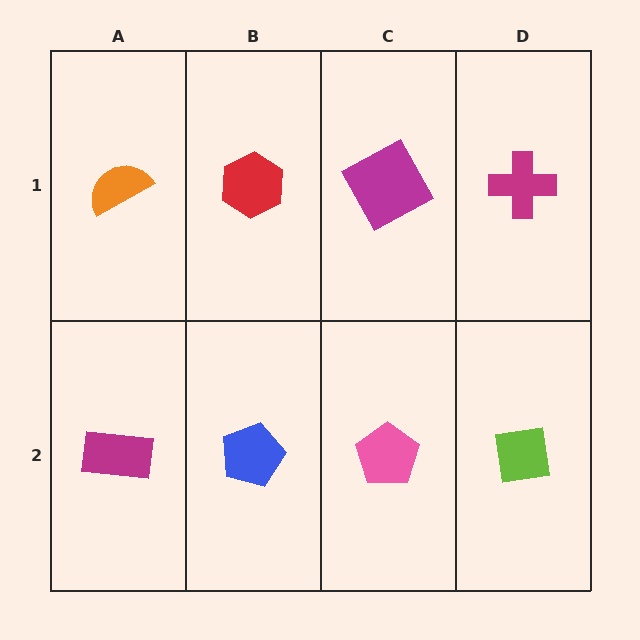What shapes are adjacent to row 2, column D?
A magenta cross (row 1, column D), a pink pentagon (row 2, column C).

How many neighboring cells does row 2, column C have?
3.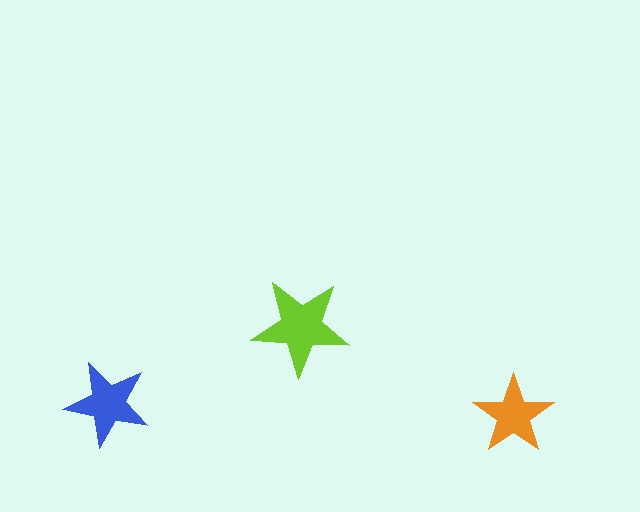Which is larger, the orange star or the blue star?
The blue one.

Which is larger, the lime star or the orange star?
The lime one.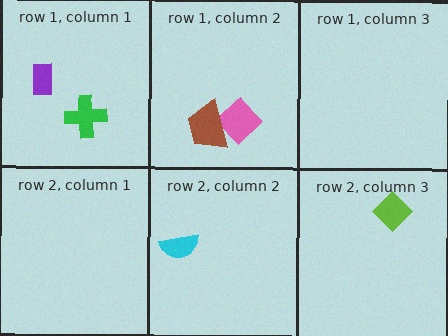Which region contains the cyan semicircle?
The row 2, column 2 region.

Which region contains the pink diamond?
The row 1, column 2 region.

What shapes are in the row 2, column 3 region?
The lime diamond.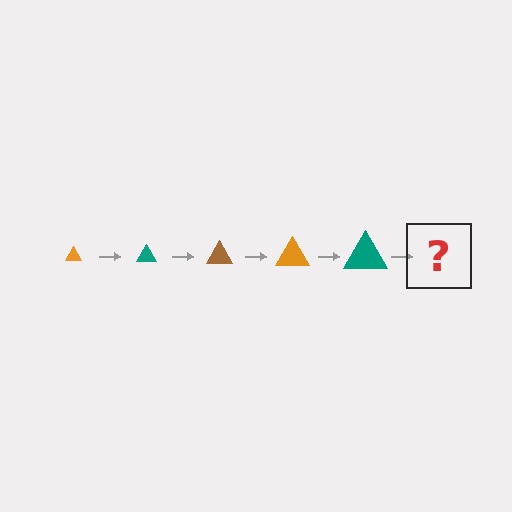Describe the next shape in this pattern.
It should be a brown triangle, larger than the previous one.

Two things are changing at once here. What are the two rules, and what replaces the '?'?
The two rules are that the triangle grows larger each step and the color cycles through orange, teal, and brown. The '?' should be a brown triangle, larger than the previous one.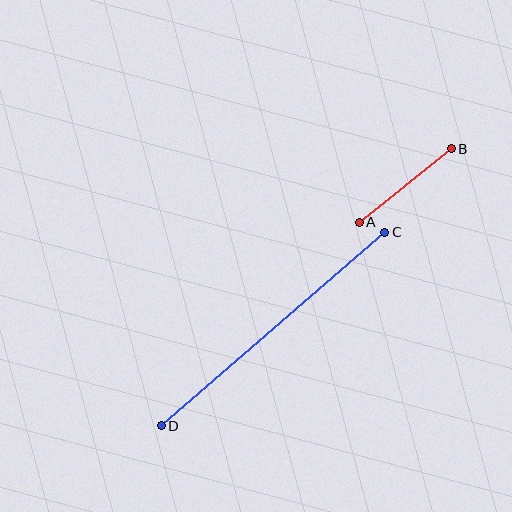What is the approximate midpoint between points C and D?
The midpoint is at approximately (273, 329) pixels.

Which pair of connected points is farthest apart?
Points C and D are farthest apart.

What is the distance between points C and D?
The distance is approximately 295 pixels.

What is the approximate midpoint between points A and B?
The midpoint is at approximately (405, 186) pixels.